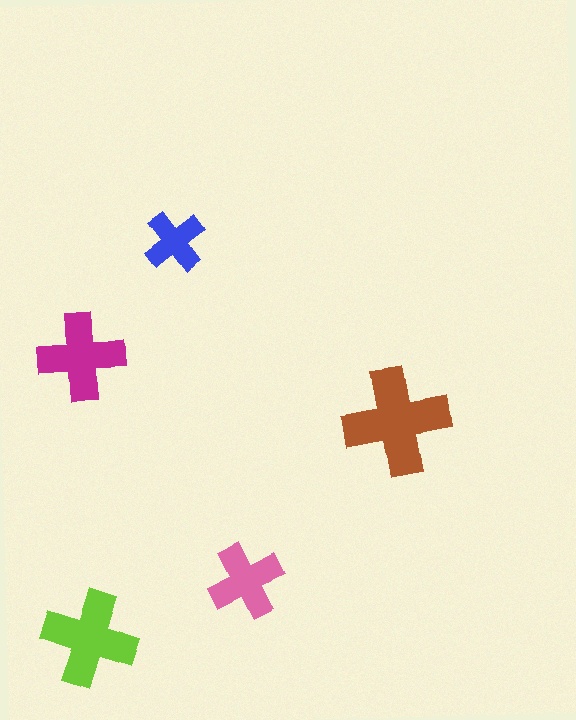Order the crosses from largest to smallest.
the brown one, the lime one, the magenta one, the pink one, the blue one.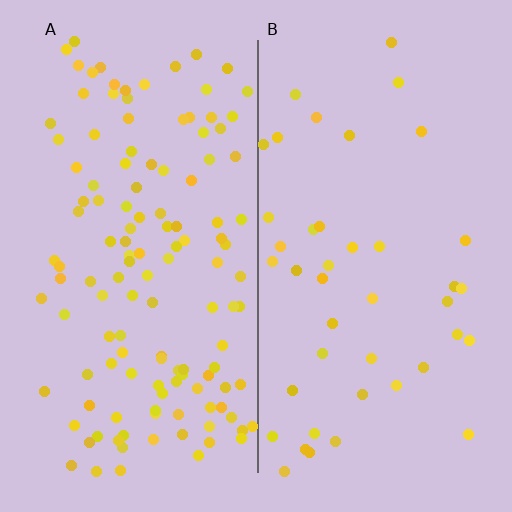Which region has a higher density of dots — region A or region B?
A (the left).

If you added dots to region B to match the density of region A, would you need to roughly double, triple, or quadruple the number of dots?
Approximately triple.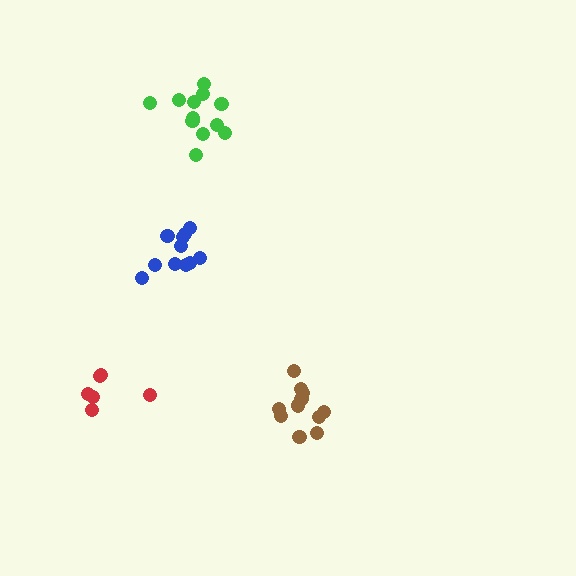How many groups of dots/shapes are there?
There are 4 groups.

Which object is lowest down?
The brown cluster is bottommost.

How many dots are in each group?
Group 1: 11 dots, Group 2: 6 dots, Group 3: 12 dots, Group 4: 11 dots (40 total).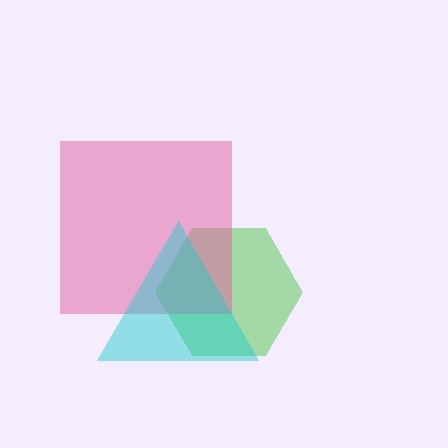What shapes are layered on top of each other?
The layered shapes are: a green hexagon, a pink square, a cyan triangle.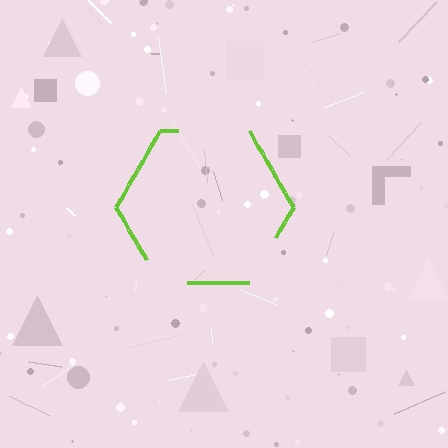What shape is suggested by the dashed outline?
The dashed outline suggests a hexagon.